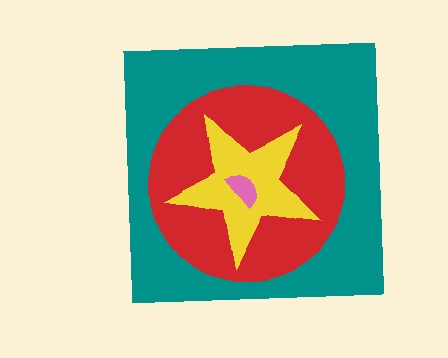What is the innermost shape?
The pink semicircle.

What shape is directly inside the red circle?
The yellow star.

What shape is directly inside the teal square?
The red circle.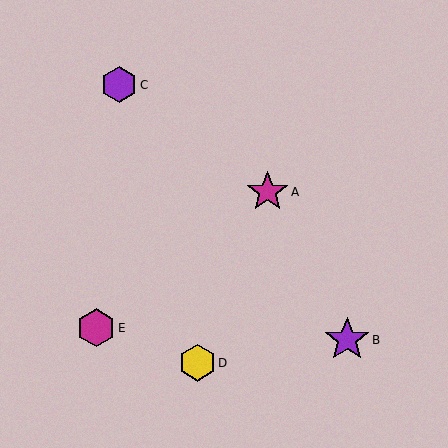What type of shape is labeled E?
Shape E is a magenta hexagon.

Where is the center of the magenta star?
The center of the magenta star is at (267, 192).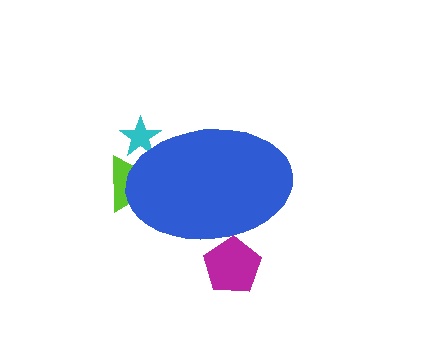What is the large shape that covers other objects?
A blue ellipse.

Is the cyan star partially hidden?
Yes, the cyan star is partially hidden behind the blue ellipse.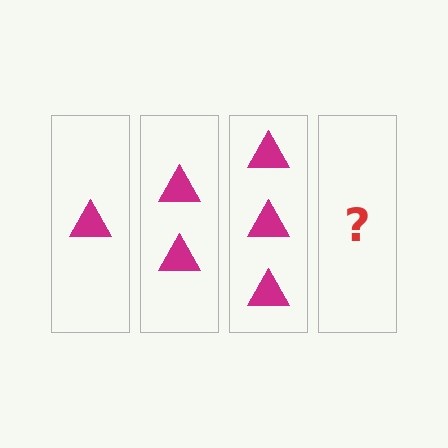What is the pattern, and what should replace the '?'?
The pattern is that each step adds one more triangle. The '?' should be 4 triangles.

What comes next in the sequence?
The next element should be 4 triangles.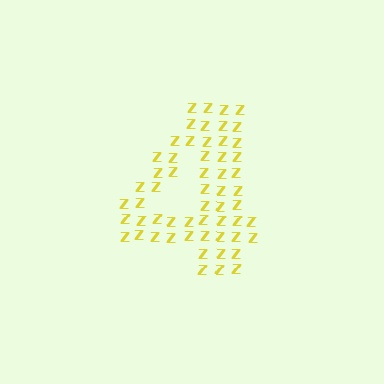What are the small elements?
The small elements are letter Z's.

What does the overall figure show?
The overall figure shows the digit 4.